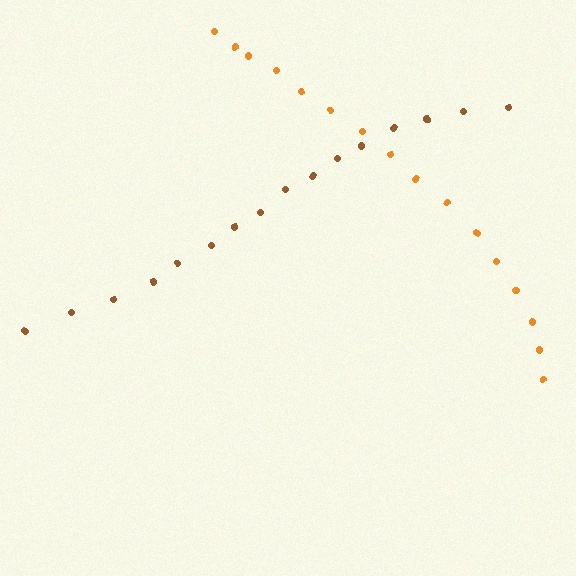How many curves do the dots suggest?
There are 2 distinct paths.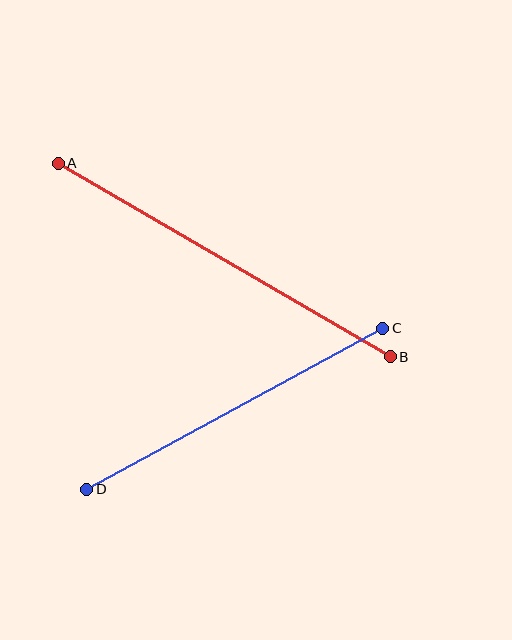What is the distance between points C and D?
The distance is approximately 337 pixels.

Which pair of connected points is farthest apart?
Points A and B are farthest apart.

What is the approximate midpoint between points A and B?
The midpoint is at approximately (224, 260) pixels.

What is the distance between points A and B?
The distance is approximately 384 pixels.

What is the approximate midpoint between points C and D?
The midpoint is at approximately (235, 409) pixels.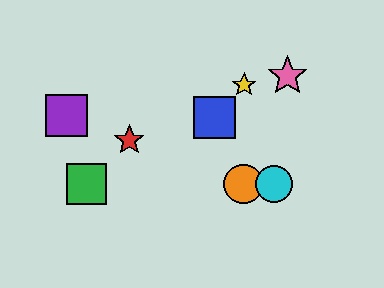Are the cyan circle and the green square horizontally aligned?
Yes, both are at y≈184.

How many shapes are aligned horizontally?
3 shapes (the green square, the orange circle, the cyan circle) are aligned horizontally.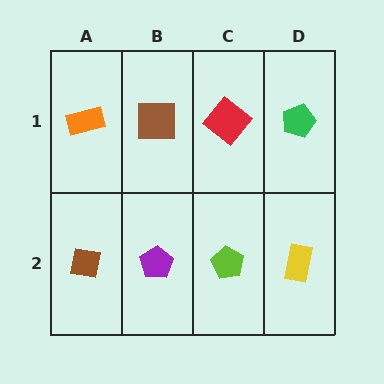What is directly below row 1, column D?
A yellow rectangle.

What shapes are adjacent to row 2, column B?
A brown square (row 1, column B), a brown square (row 2, column A), a lime pentagon (row 2, column C).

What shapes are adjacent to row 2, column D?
A green pentagon (row 1, column D), a lime pentagon (row 2, column C).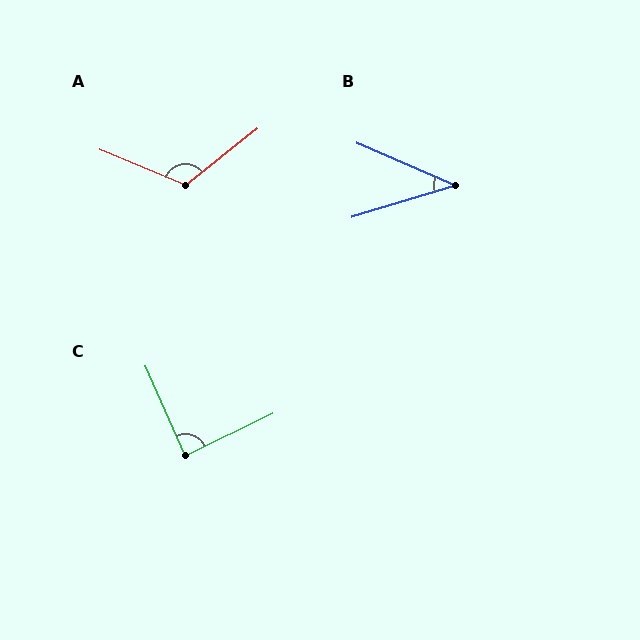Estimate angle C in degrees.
Approximately 88 degrees.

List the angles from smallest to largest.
B (40°), C (88°), A (119°).